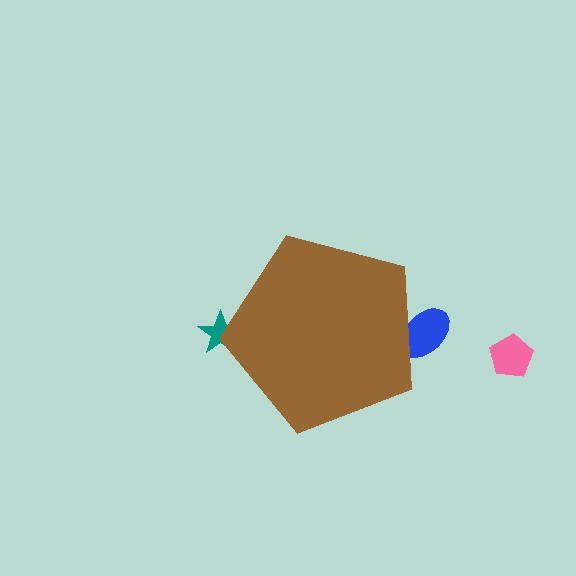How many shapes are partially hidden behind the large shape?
2 shapes are partially hidden.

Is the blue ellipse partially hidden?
Yes, the blue ellipse is partially hidden behind the brown pentagon.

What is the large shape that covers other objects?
A brown pentagon.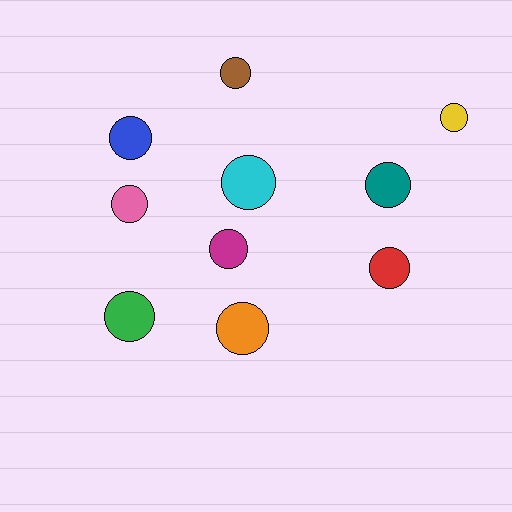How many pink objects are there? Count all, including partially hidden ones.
There is 1 pink object.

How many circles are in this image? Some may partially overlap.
There are 10 circles.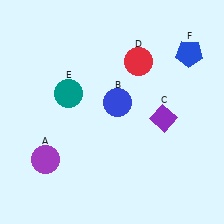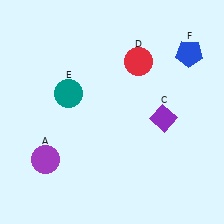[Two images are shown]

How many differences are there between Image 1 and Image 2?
There is 1 difference between the two images.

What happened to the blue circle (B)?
The blue circle (B) was removed in Image 2. It was in the top-right area of Image 1.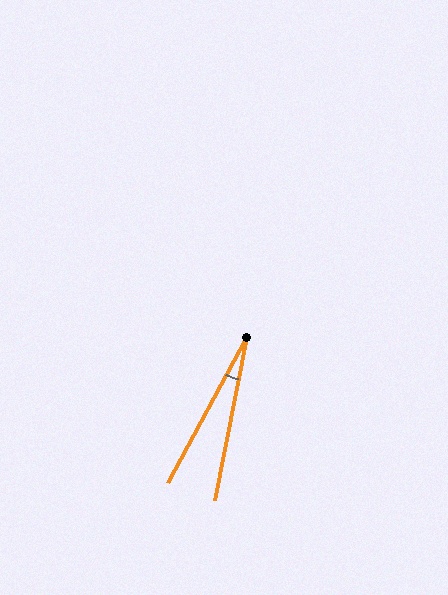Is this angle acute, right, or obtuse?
It is acute.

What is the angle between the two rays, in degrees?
Approximately 17 degrees.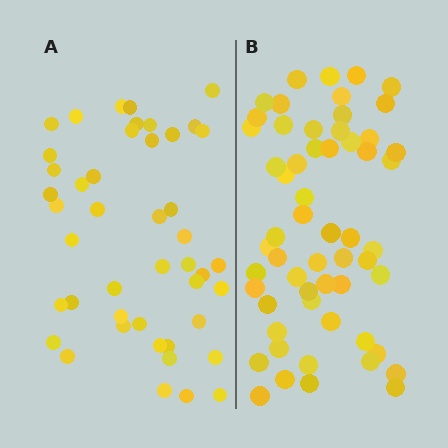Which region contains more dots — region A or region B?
Region B (the right region) has more dots.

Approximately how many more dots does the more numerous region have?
Region B has roughly 12 or so more dots than region A.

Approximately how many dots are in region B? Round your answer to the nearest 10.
About 60 dots. (The exact count is 57, which rounds to 60.)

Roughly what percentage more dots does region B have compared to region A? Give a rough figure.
About 25% more.